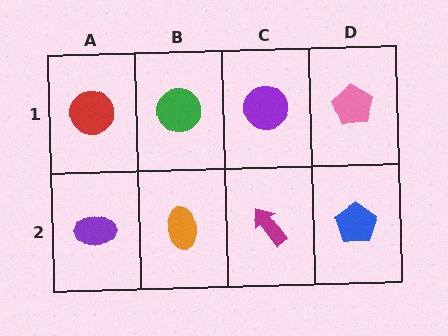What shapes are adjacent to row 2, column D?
A pink pentagon (row 1, column D), a magenta arrow (row 2, column C).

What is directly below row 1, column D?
A blue pentagon.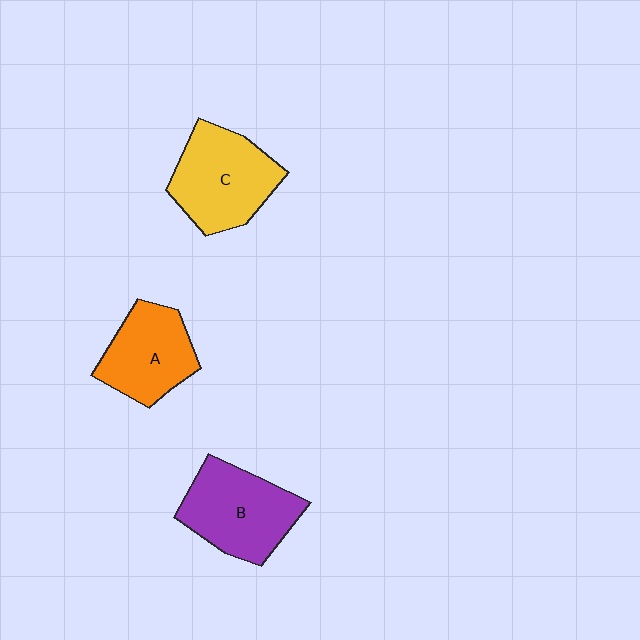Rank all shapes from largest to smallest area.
From largest to smallest: C (yellow), B (purple), A (orange).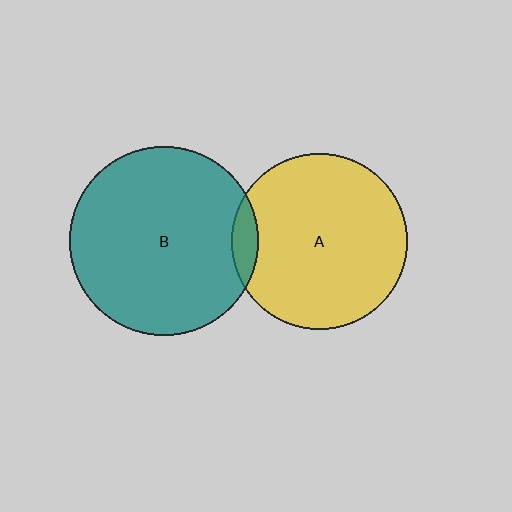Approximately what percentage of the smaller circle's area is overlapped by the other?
Approximately 5%.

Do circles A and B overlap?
Yes.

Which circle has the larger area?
Circle B (teal).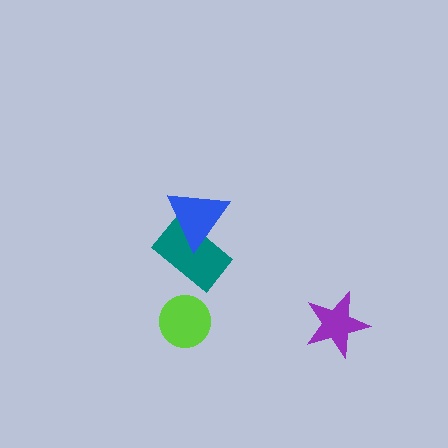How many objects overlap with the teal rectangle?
1 object overlaps with the teal rectangle.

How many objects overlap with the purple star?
0 objects overlap with the purple star.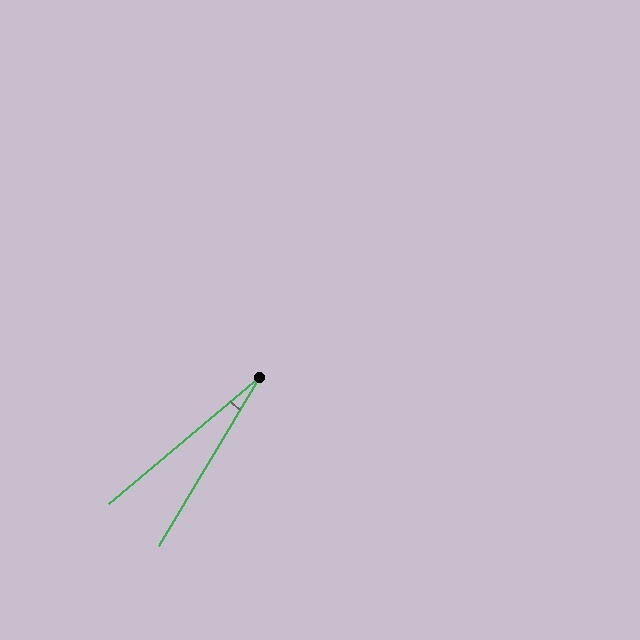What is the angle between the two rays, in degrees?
Approximately 19 degrees.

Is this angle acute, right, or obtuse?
It is acute.